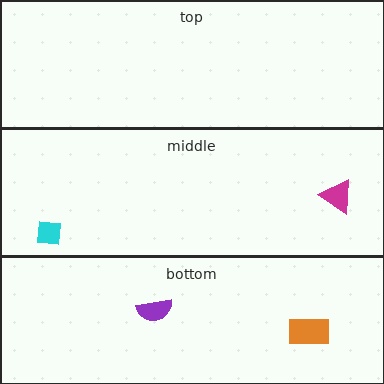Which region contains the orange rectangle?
The bottom region.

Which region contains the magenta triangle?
The middle region.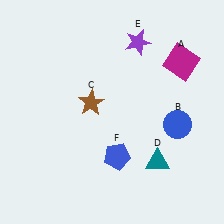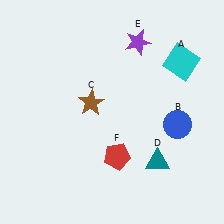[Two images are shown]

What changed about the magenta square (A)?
In Image 1, A is magenta. In Image 2, it changed to cyan.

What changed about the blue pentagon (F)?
In Image 1, F is blue. In Image 2, it changed to red.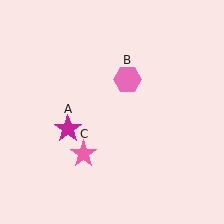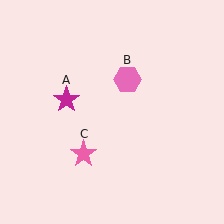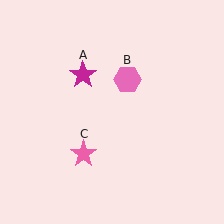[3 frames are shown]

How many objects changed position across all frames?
1 object changed position: magenta star (object A).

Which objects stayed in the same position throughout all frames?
Pink hexagon (object B) and pink star (object C) remained stationary.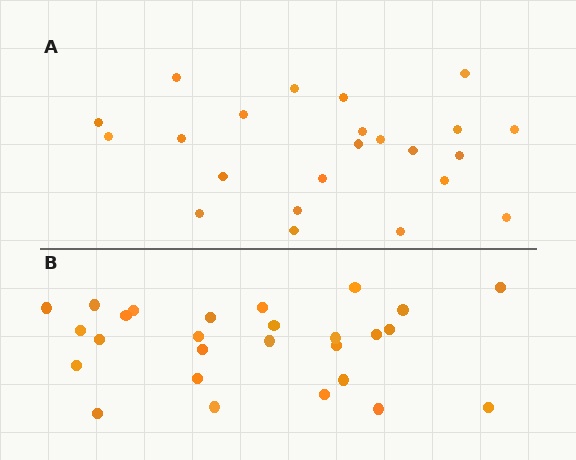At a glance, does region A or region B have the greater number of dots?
Region B (the bottom region) has more dots.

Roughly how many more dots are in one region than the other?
Region B has about 4 more dots than region A.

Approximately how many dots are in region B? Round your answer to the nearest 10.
About 30 dots. (The exact count is 27, which rounds to 30.)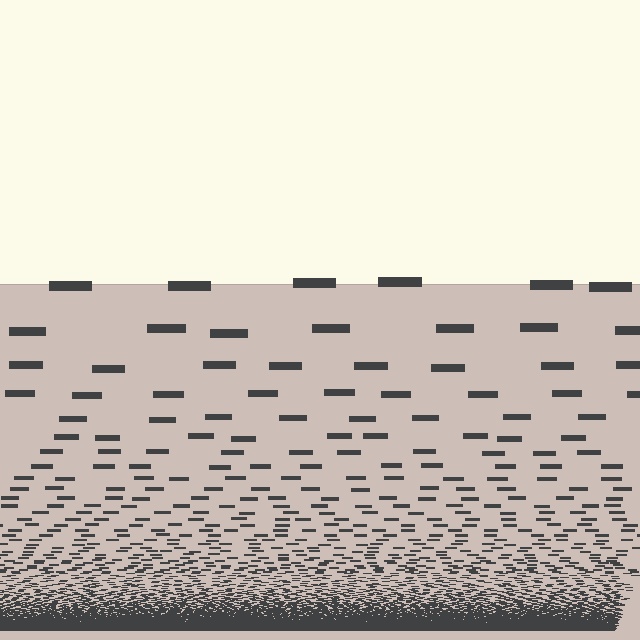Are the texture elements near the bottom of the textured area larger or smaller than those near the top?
Smaller. The gradient is inverted — elements near the bottom are smaller and denser.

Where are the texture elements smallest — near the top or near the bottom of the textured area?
Near the bottom.